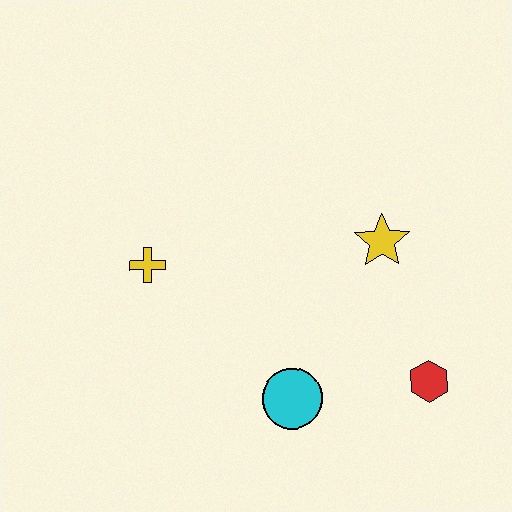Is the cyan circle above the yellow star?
No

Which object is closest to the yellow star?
The red hexagon is closest to the yellow star.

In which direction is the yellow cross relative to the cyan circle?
The yellow cross is to the left of the cyan circle.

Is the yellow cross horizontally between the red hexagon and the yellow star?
No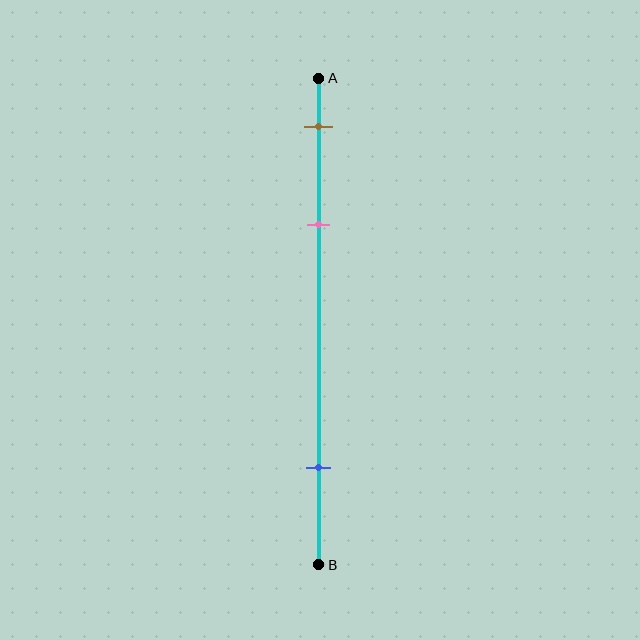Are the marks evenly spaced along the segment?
No, the marks are not evenly spaced.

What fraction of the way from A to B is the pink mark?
The pink mark is approximately 30% (0.3) of the way from A to B.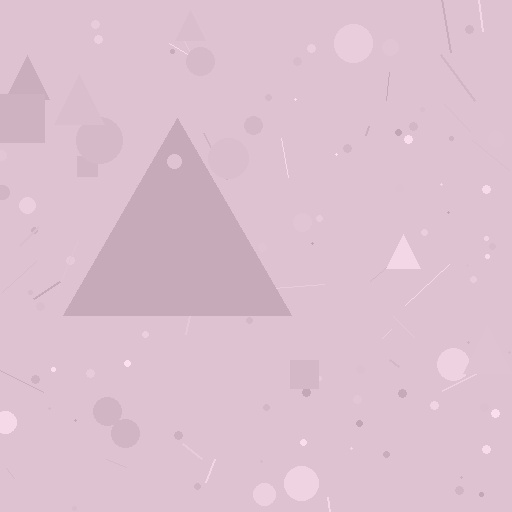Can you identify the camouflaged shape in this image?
The camouflaged shape is a triangle.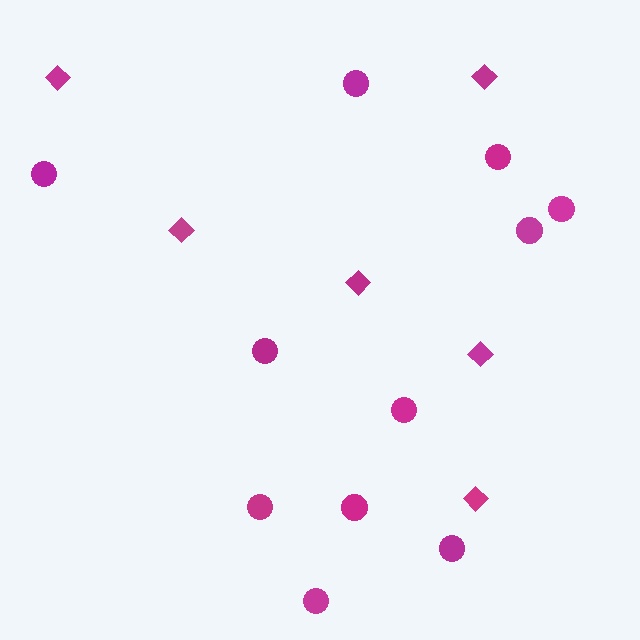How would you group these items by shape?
There are 2 groups: one group of circles (11) and one group of diamonds (6).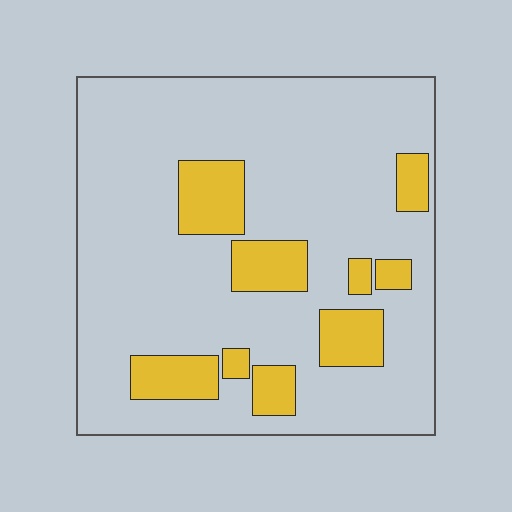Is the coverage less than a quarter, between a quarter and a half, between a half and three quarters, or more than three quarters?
Less than a quarter.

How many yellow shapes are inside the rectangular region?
9.